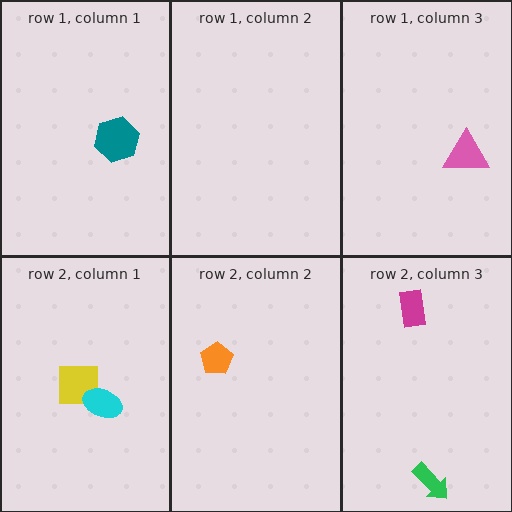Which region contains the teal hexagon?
The row 1, column 1 region.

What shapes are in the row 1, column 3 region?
The pink triangle.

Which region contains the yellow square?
The row 2, column 1 region.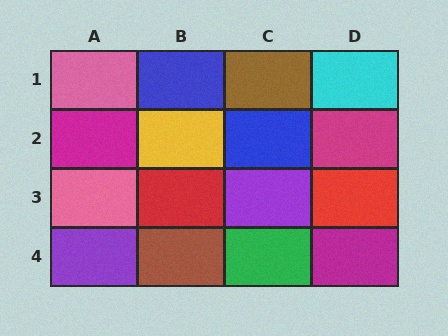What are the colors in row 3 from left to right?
Pink, red, purple, red.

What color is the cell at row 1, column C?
Brown.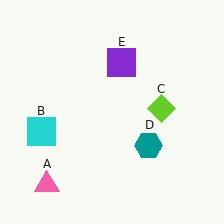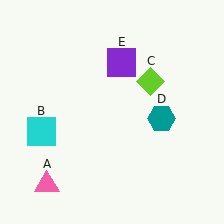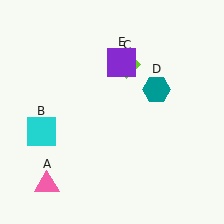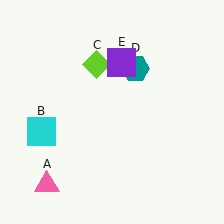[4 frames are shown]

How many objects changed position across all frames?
2 objects changed position: lime diamond (object C), teal hexagon (object D).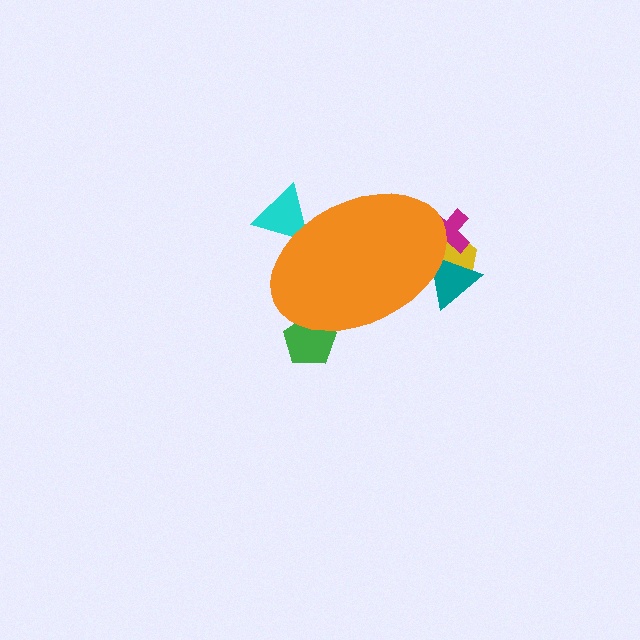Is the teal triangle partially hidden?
Yes, the teal triangle is partially hidden behind the orange ellipse.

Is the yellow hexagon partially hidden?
Yes, the yellow hexagon is partially hidden behind the orange ellipse.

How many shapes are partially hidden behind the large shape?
5 shapes are partially hidden.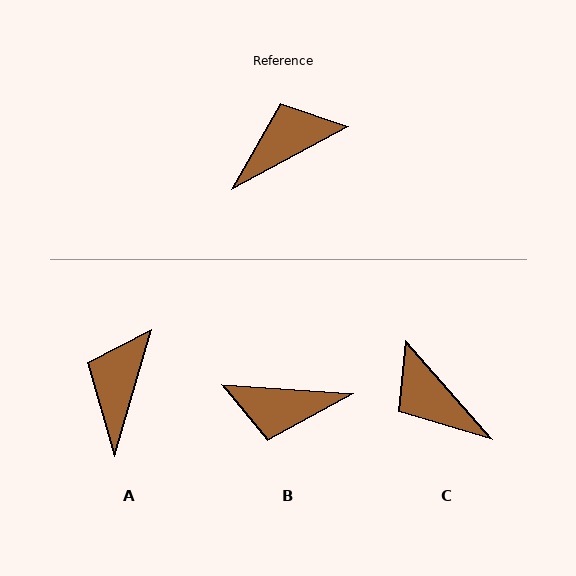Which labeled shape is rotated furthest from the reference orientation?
B, about 148 degrees away.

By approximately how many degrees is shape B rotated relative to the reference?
Approximately 148 degrees counter-clockwise.